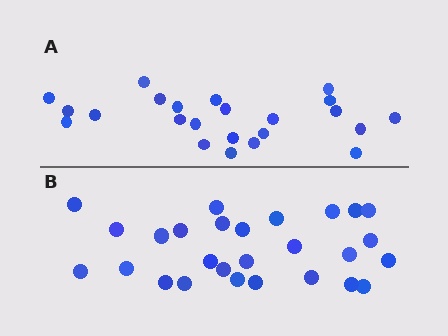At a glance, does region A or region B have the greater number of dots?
Region B (the bottom region) has more dots.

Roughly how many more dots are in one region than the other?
Region B has about 4 more dots than region A.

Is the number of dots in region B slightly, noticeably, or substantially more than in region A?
Region B has only slightly more — the two regions are fairly close. The ratio is roughly 1.2 to 1.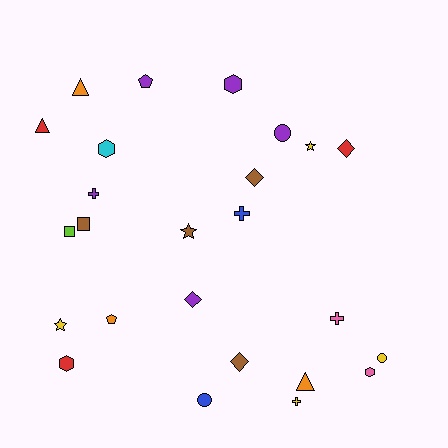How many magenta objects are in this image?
There are no magenta objects.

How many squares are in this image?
There are 2 squares.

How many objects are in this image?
There are 25 objects.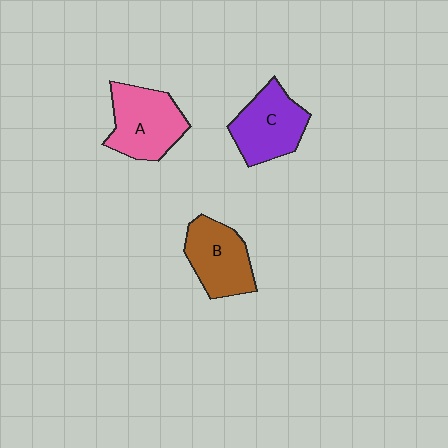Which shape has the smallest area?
Shape B (brown).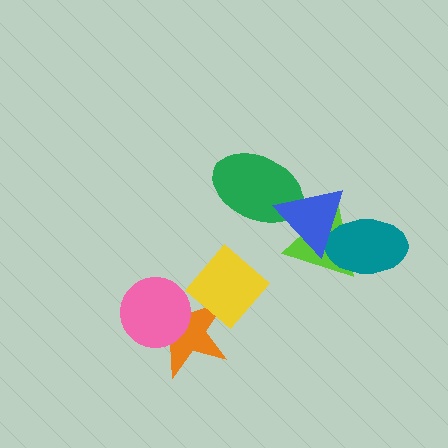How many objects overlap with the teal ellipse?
2 objects overlap with the teal ellipse.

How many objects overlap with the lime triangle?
2 objects overlap with the lime triangle.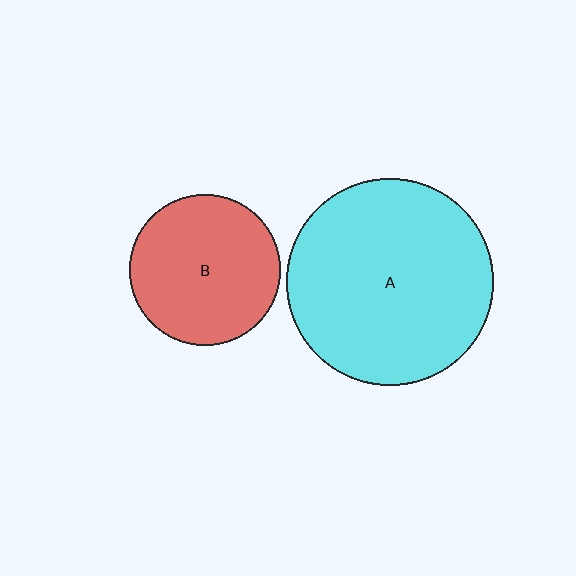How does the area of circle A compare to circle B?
Approximately 1.9 times.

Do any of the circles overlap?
No, none of the circles overlap.